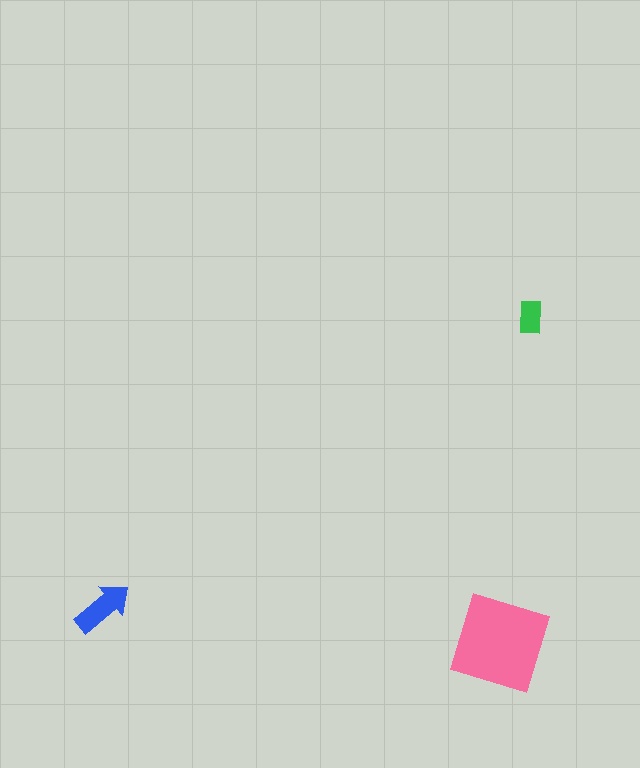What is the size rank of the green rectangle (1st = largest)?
3rd.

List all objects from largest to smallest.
The pink diamond, the blue arrow, the green rectangle.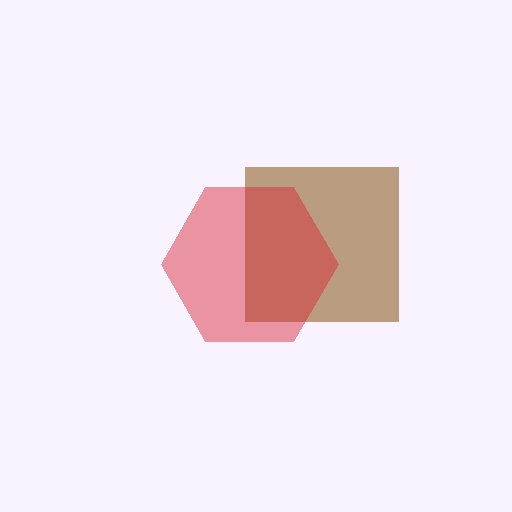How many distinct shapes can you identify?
There are 2 distinct shapes: a brown square, a red hexagon.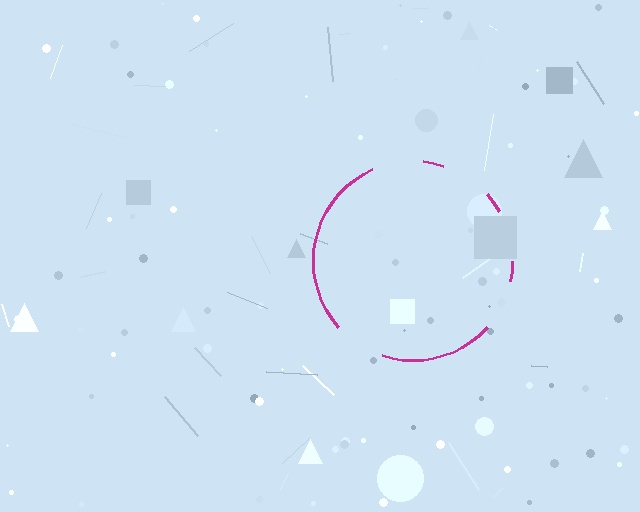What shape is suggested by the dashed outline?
The dashed outline suggests a circle.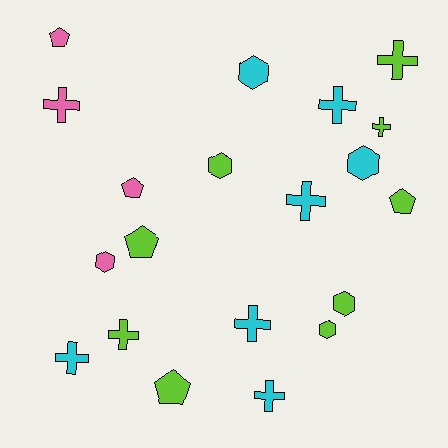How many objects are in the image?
There are 20 objects.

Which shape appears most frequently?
Cross, with 9 objects.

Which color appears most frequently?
Lime, with 9 objects.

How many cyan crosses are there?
There are 5 cyan crosses.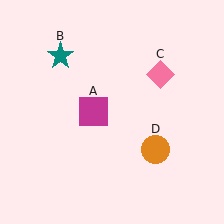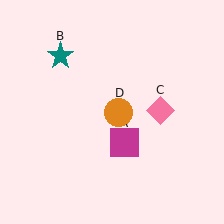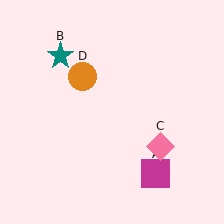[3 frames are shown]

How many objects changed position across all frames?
3 objects changed position: magenta square (object A), pink diamond (object C), orange circle (object D).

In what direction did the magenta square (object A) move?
The magenta square (object A) moved down and to the right.